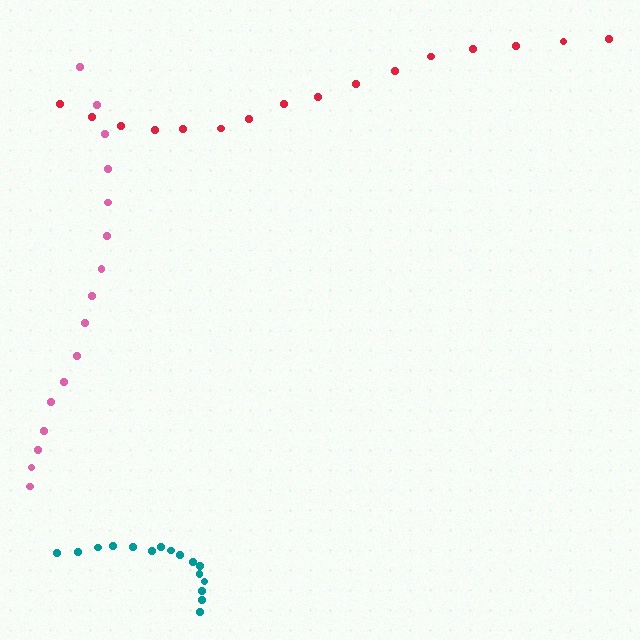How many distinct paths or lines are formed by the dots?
There are 3 distinct paths.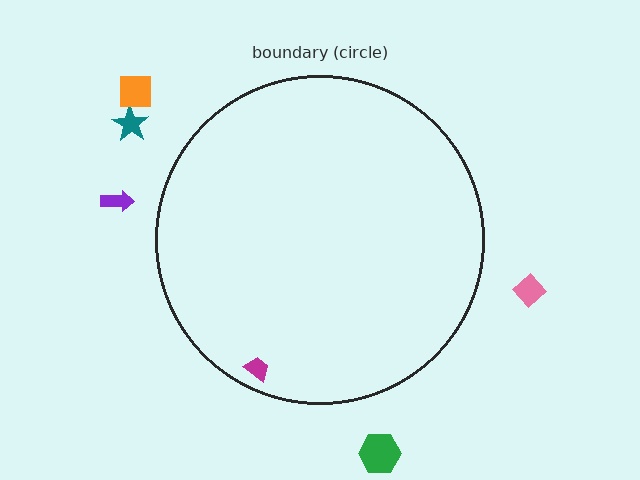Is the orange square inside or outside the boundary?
Outside.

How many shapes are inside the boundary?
1 inside, 5 outside.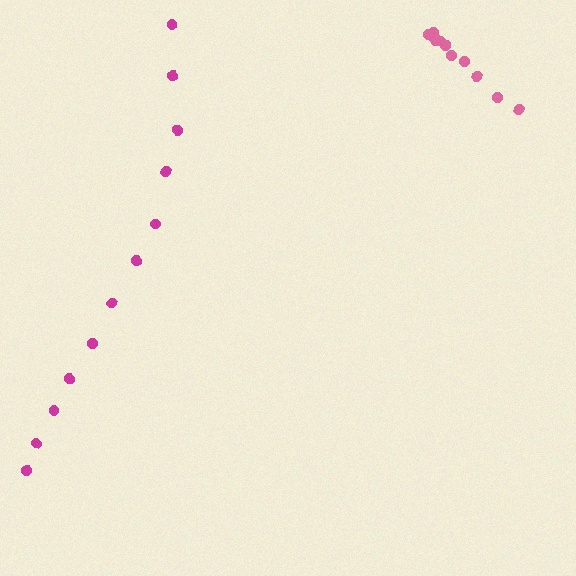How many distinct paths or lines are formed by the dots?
There are 2 distinct paths.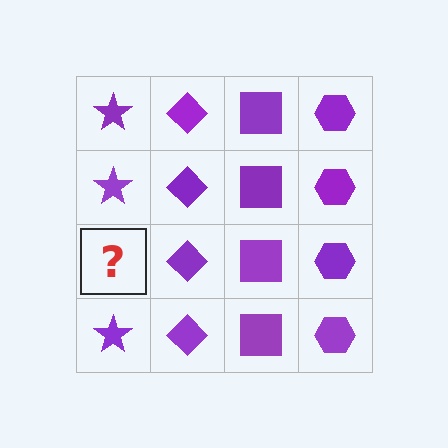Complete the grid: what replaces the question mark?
The question mark should be replaced with a purple star.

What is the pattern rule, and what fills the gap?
The rule is that each column has a consistent shape. The gap should be filled with a purple star.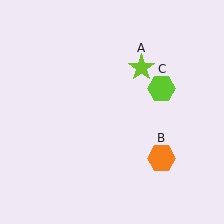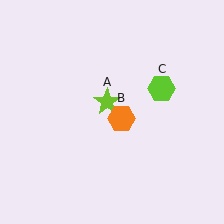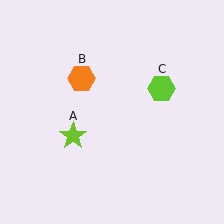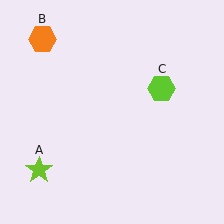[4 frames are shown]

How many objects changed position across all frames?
2 objects changed position: lime star (object A), orange hexagon (object B).